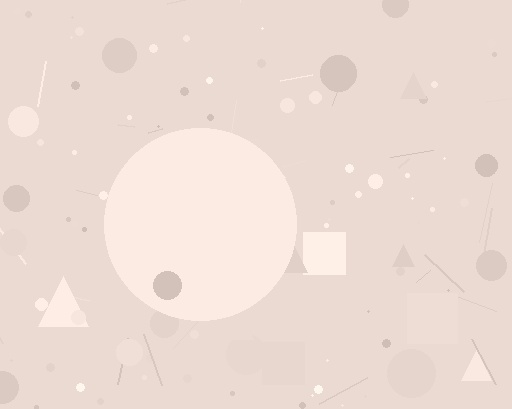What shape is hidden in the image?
A circle is hidden in the image.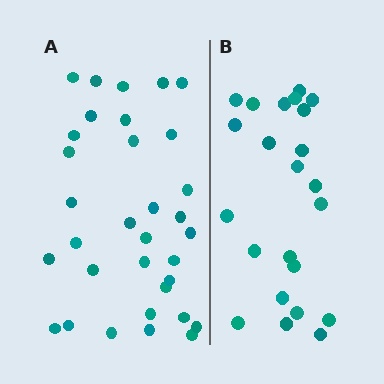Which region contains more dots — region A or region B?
Region A (the left region) has more dots.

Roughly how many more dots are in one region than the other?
Region A has roughly 10 or so more dots than region B.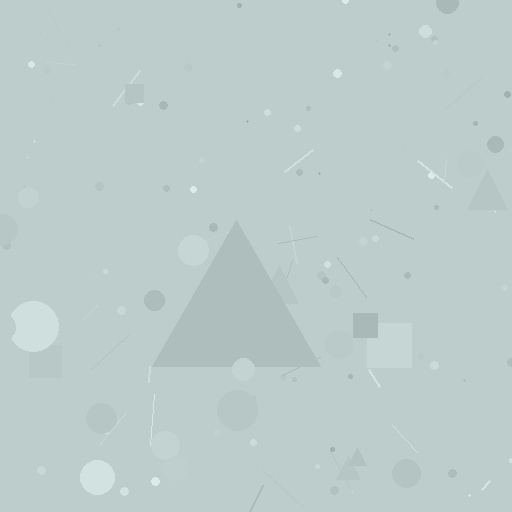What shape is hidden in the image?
A triangle is hidden in the image.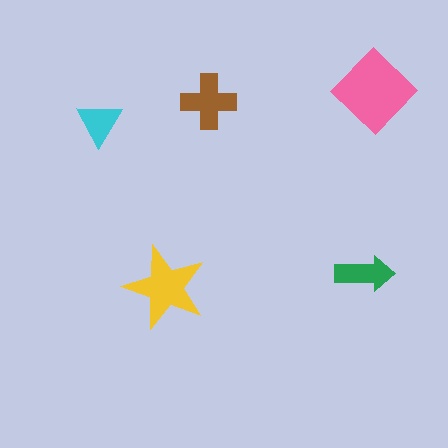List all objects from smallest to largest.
The cyan triangle, the green arrow, the brown cross, the yellow star, the pink diamond.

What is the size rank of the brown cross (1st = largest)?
3rd.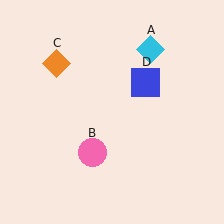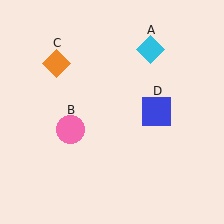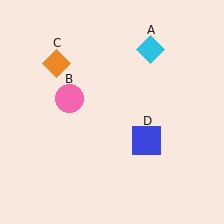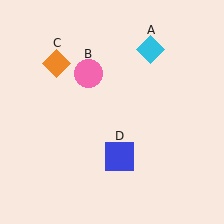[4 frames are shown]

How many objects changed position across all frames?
2 objects changed position: pink circle (object B), blue square (object D).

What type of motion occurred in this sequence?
The pink circle (object B), blue square (object D) rotated clockwise around the center of the scene.